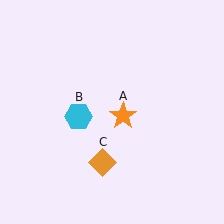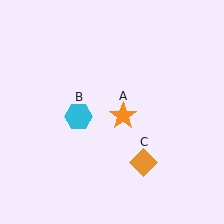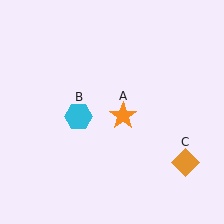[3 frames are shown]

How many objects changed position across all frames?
1 object changed position: orange diamond (object C).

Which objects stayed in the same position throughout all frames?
Orange star (object A) and cyan hexagon (object B) remained stationary.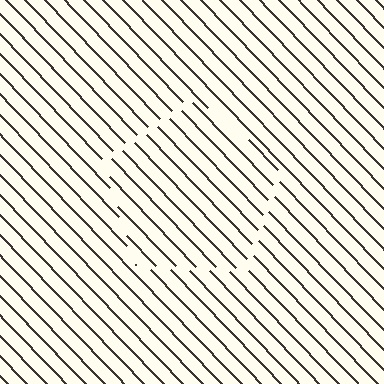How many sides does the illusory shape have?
5 sides — the line-ends trace a pentagon.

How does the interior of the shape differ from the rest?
The interior of the shape contains the same grating, shifted by half a period — the contour is defined by the phase discontinuity where line-ends from the inner and outer gratings abut.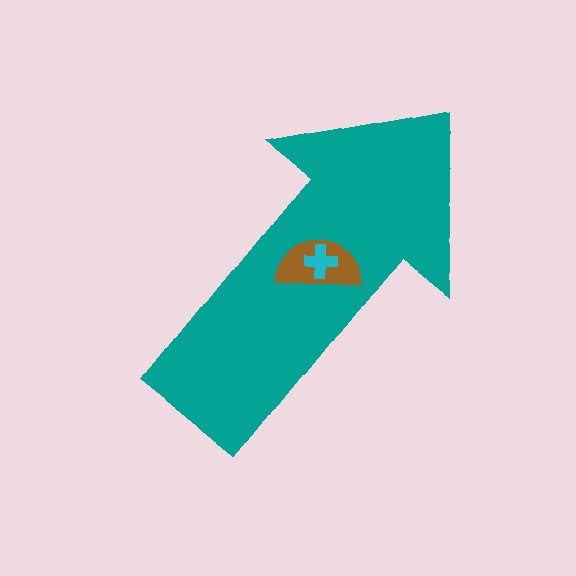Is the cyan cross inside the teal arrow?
Yes.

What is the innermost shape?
The cyan cross.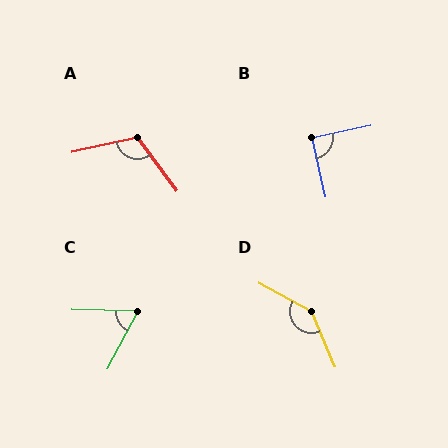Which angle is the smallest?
C, at approximately 63 degrees.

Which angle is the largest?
D, at approximately 142 degrees.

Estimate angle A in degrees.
Approximately 114 degrees.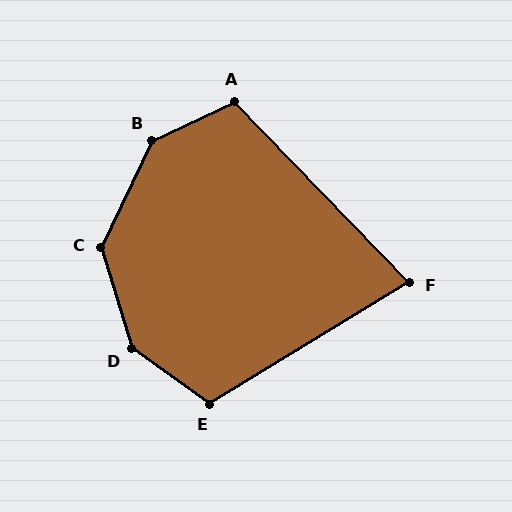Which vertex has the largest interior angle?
D, at approximately 142 degrees.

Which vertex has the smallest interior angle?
F, at approximately 77 degrees.